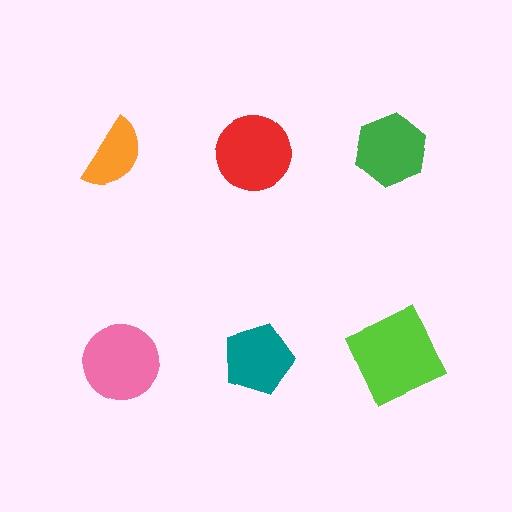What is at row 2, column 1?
A pink circle.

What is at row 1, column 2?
A red circle.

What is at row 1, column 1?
An orange semicircle.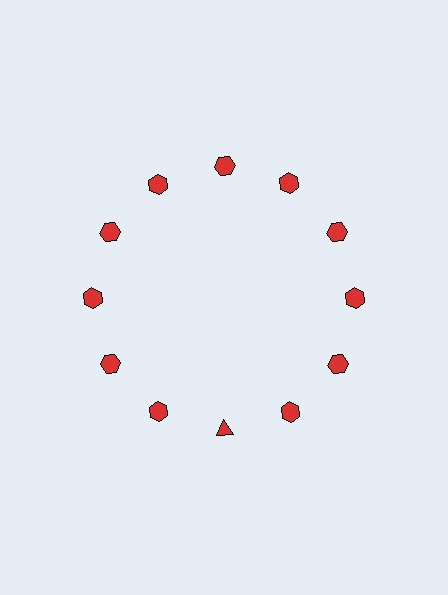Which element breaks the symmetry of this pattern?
The red triangle at roughly the 6 o'clock position breaks the symmetry. All other shapes are red hexagons.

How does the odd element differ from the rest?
It has a different shape: triangle instead of hexagon.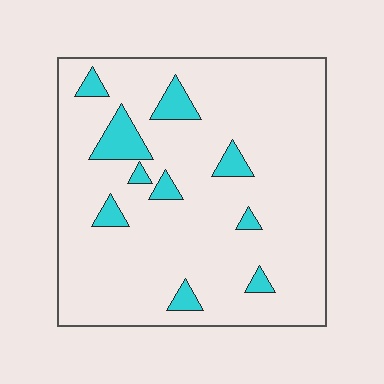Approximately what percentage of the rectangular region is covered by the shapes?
Approximately 10%.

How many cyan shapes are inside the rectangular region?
10.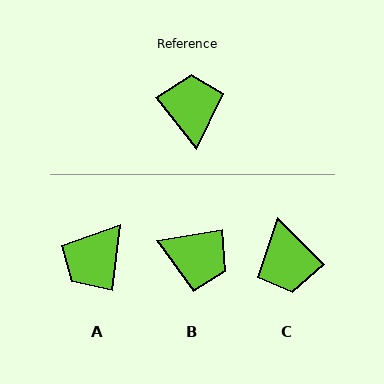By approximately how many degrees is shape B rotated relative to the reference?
Approximately 119 degrees clockwise.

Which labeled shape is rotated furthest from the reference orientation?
C, about 173 degrees away.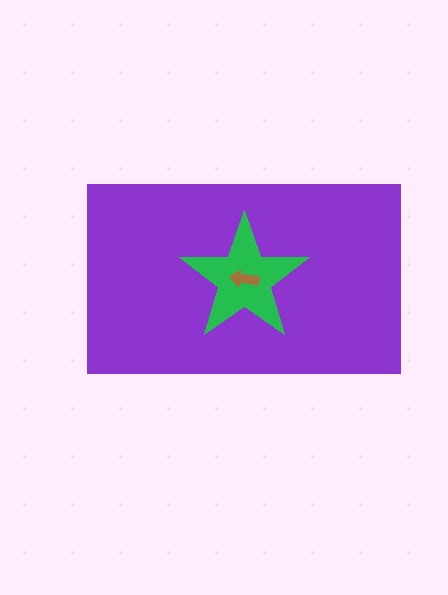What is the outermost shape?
The purple rectangle.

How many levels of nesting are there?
3.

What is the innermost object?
The brown arrow.